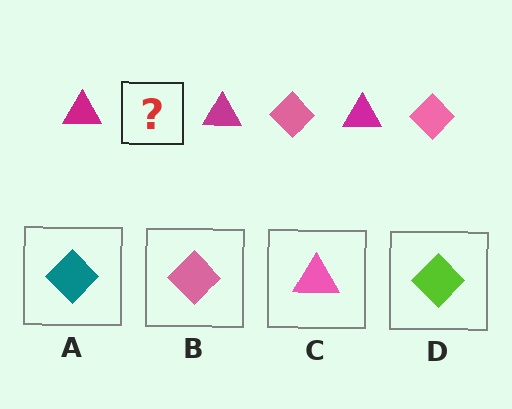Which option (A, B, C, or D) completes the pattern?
B.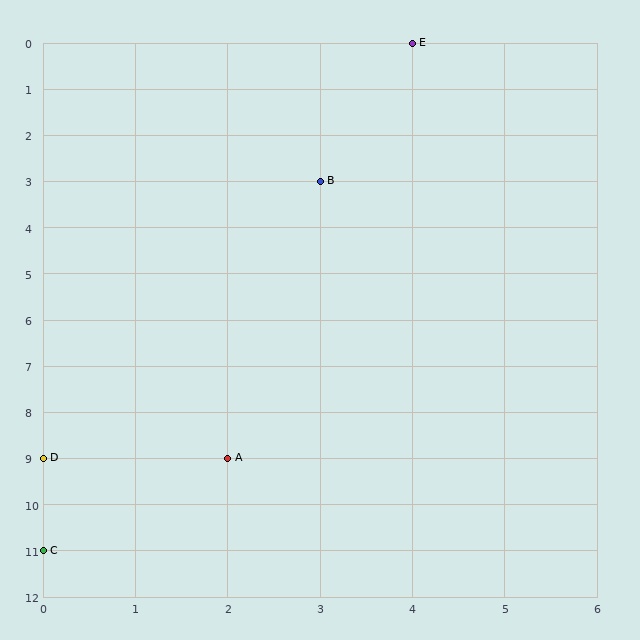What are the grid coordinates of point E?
Point E is at grid coordinates (4, 0).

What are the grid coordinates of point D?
Point D is at grid coordinates (0, 9).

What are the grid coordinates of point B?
Point B is at grid coordinates (3, 3).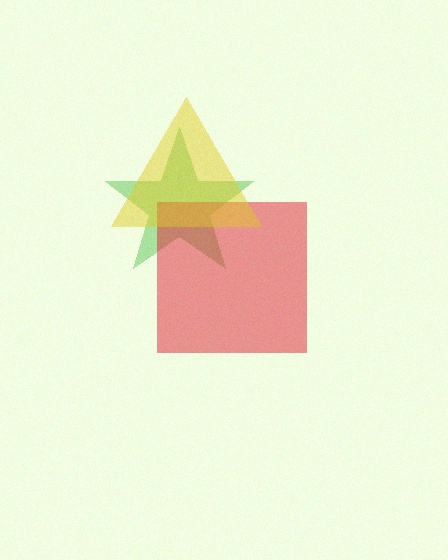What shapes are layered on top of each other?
The layered shapes are: a green star, a red square, a yellow triangle.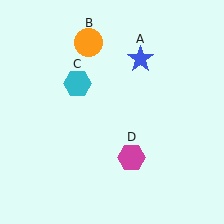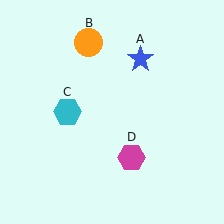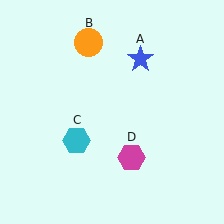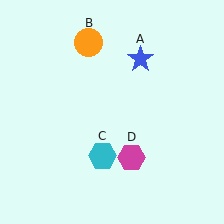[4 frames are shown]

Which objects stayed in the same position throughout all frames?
Blue star (object A) and orange circle (object B) and magenta hexagon (object D) remained stationary.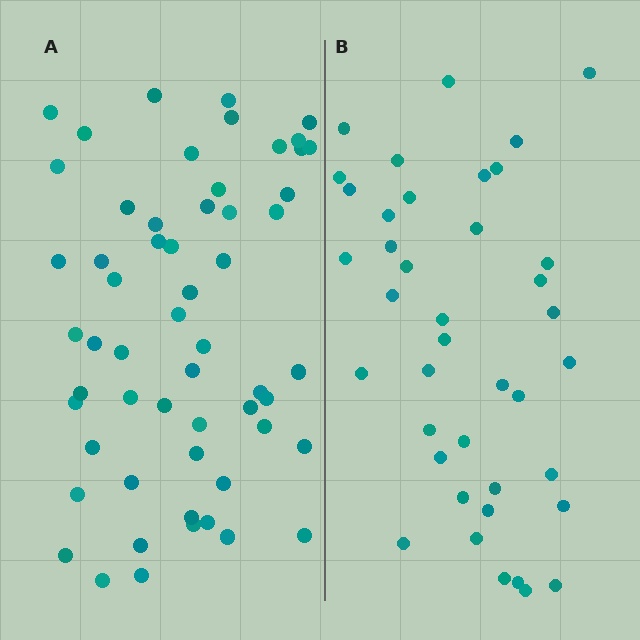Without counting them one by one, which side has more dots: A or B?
Region A (the left region) has more dots.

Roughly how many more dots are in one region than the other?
Region A has approximately 15 more dots than region B.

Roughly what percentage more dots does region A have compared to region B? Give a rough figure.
About 40% more.